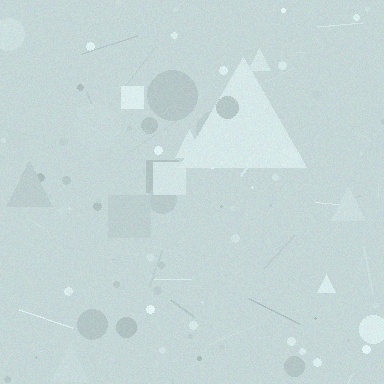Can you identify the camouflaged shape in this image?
The camouflaged shape is a triangle.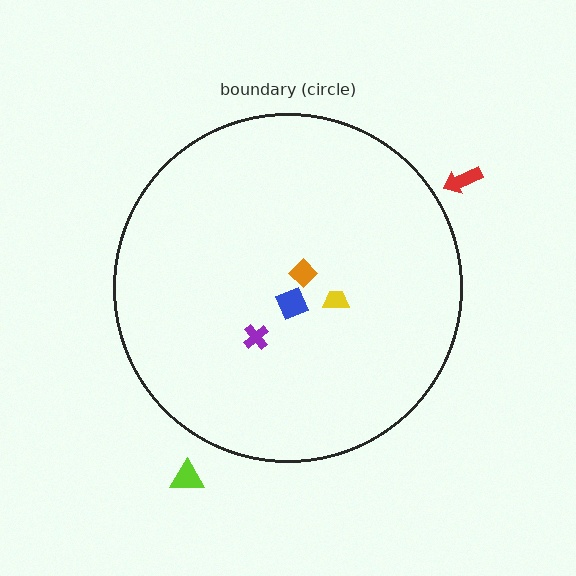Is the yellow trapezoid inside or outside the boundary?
Inside.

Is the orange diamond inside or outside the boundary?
Inside.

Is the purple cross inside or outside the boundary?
Inside.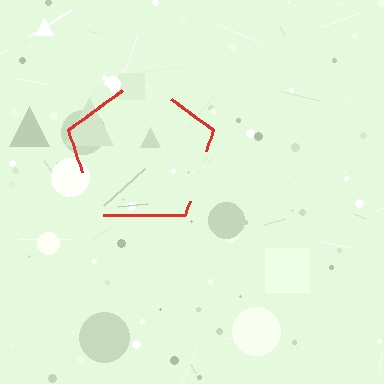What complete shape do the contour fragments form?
The contour fragments form a pentagon.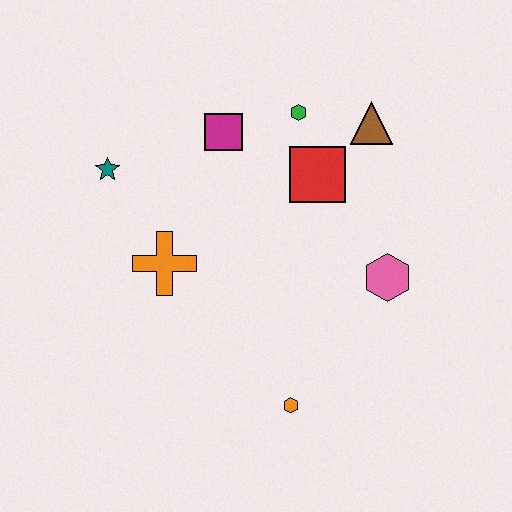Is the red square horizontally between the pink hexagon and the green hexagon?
Yes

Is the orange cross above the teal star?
No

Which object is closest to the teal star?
The orange cross is closest to the teal star.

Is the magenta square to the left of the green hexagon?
Yes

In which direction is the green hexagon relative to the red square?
The green hexagon is above the red square.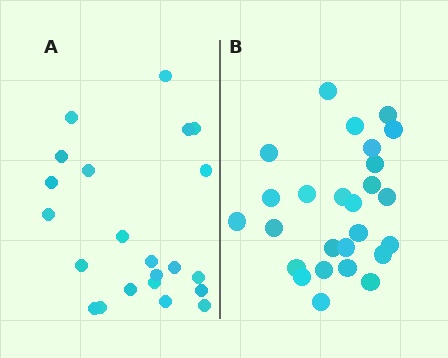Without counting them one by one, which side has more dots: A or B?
Region B (the right region) has more dots.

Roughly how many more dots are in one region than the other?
Region B has about 4 more dots than region A.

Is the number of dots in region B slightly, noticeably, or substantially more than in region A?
Region B has only slightly more — the two regions are fairly close. The ratio is roughly 1.2 to 1.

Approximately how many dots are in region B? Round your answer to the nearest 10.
About 30 dots. (The exact count is 26, which rounds to 30.)